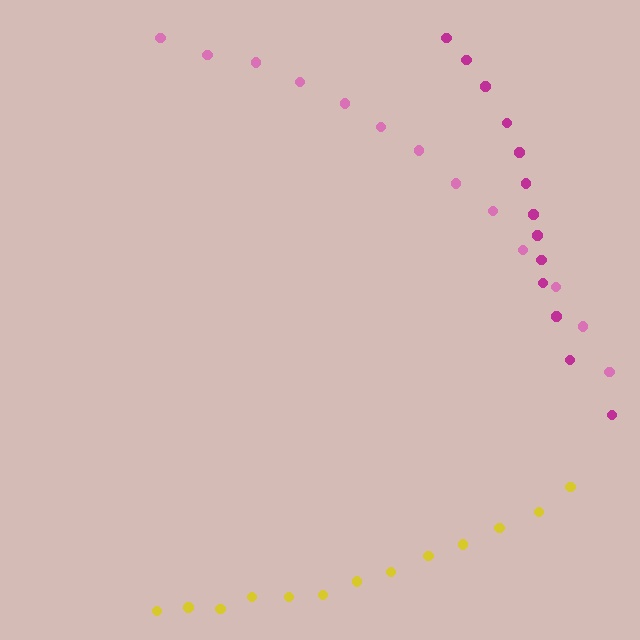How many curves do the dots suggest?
There are 3 distinct paths.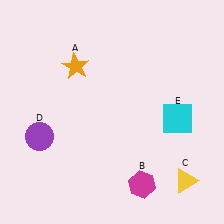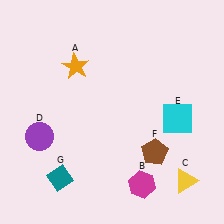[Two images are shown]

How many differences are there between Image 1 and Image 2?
There are 2 differences between the two images.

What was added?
A brown pentagon (F), a teal diamond (G) were added in Image 2.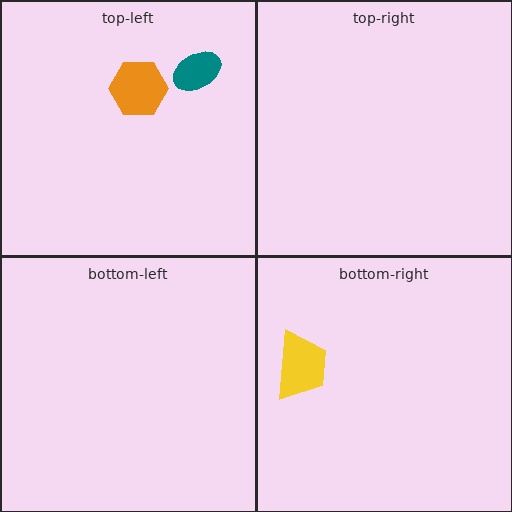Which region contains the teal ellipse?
The top-left region.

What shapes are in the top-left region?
The orange hexagon, the teal ellipse.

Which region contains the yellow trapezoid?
The bottom-right region.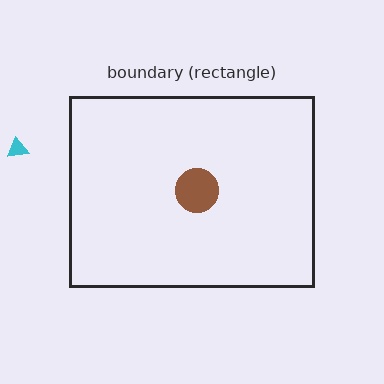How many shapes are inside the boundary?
1 inside, 1 outside.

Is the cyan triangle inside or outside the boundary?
Outside.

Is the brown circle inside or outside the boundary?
Inside.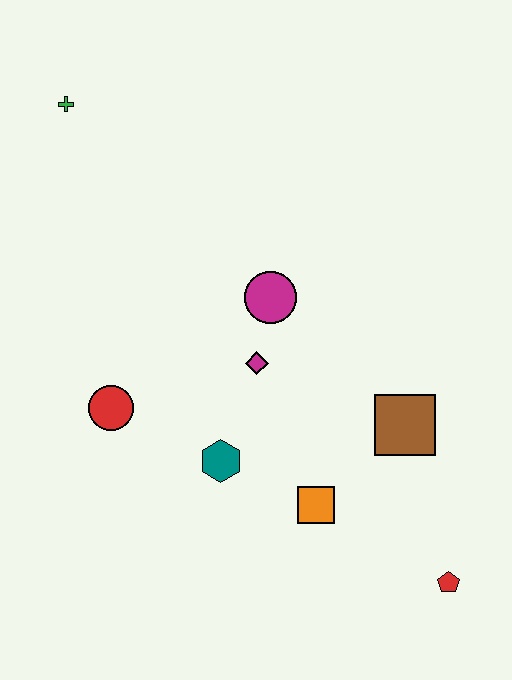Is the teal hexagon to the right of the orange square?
No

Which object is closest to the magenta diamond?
The magenta circle is closest to the magenta diamond.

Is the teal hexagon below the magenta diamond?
Yes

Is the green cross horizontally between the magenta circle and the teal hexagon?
No